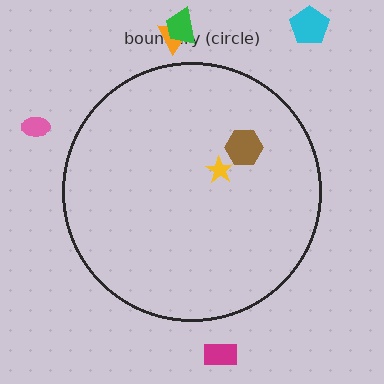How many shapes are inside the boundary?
2 inside, 5 outside.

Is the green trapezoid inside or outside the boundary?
Outside.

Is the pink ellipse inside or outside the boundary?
Outside.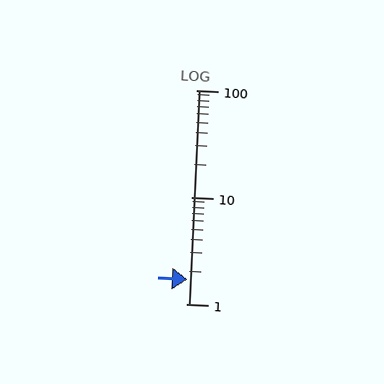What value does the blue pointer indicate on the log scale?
The pointer indicates approximately 1.7.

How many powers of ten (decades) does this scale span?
The scale spans 2 decades, from 1 to 100.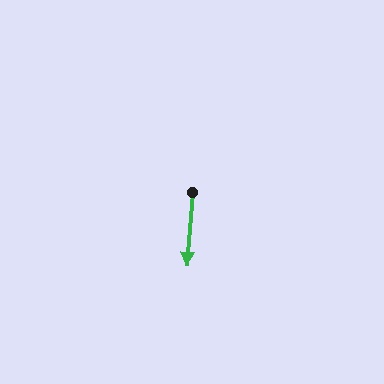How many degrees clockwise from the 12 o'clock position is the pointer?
Approximately 184 degrees.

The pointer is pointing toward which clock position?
Roughly 6 o'clock.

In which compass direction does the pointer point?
South.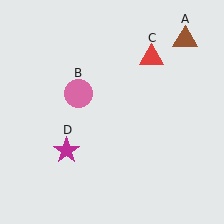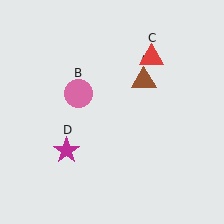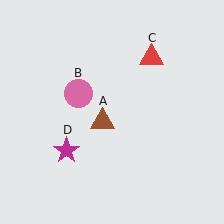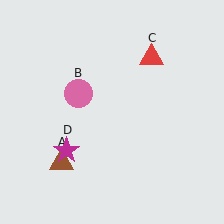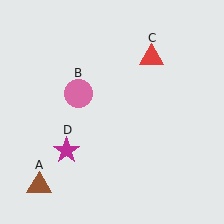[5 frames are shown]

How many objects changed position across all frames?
1 object changed position: brown triangle (object A).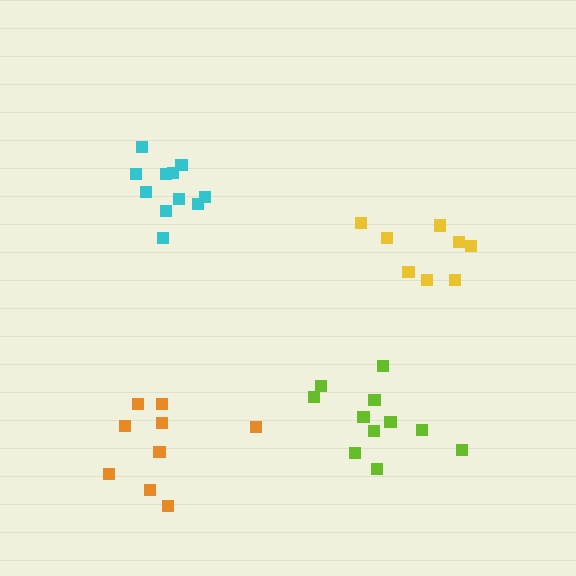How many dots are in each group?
Group 1: 11 dots, Group 2: 11 dots, Group 3: 9 dots, Group 4: 8 dots (39 total).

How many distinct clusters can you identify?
There are 4 distinct clusters.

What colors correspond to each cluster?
The clusters are colored: lime, cyan, orange, yellow.